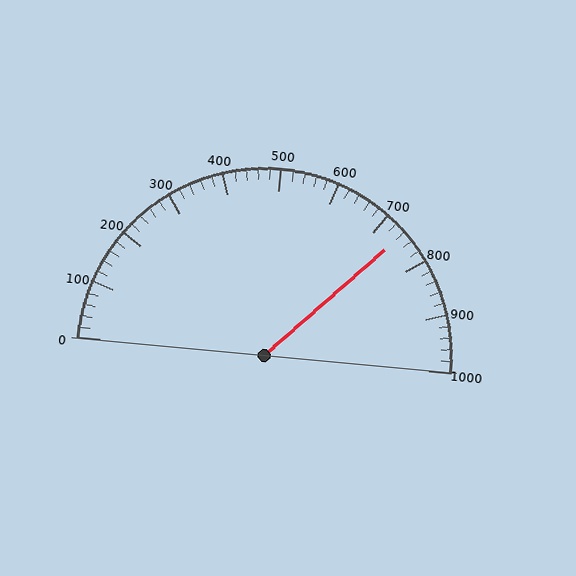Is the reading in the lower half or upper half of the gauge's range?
The reading is in the upper half of the range (0 to 1000).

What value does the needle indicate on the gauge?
The needle indicates approximately 740.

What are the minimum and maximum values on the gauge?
The gauge ranges from 0 to 1000.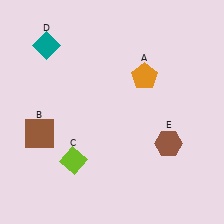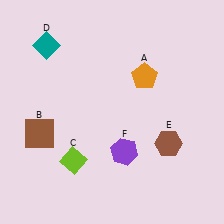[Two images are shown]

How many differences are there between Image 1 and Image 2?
There is 1 difference between the two images.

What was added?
A purple hexagon (F) was added in Image 2.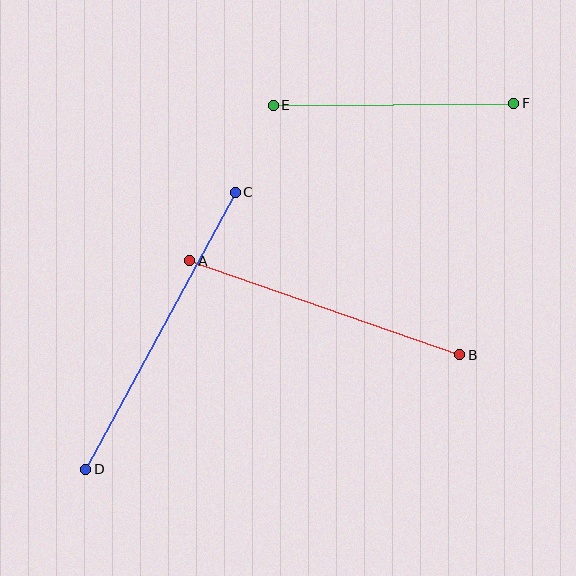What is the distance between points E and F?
The distance is approximately 241 pixels.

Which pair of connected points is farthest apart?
Points C and D are farthest apart.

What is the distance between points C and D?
The distance is approximately 315 pixels.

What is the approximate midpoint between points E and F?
The midpoint is at approximately (393, 104) pixels.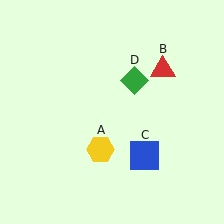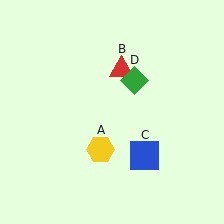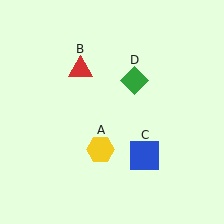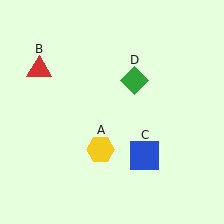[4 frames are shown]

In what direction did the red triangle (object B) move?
The red triangle (object B) moved left.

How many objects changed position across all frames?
1 object changed position: red triangle (object B).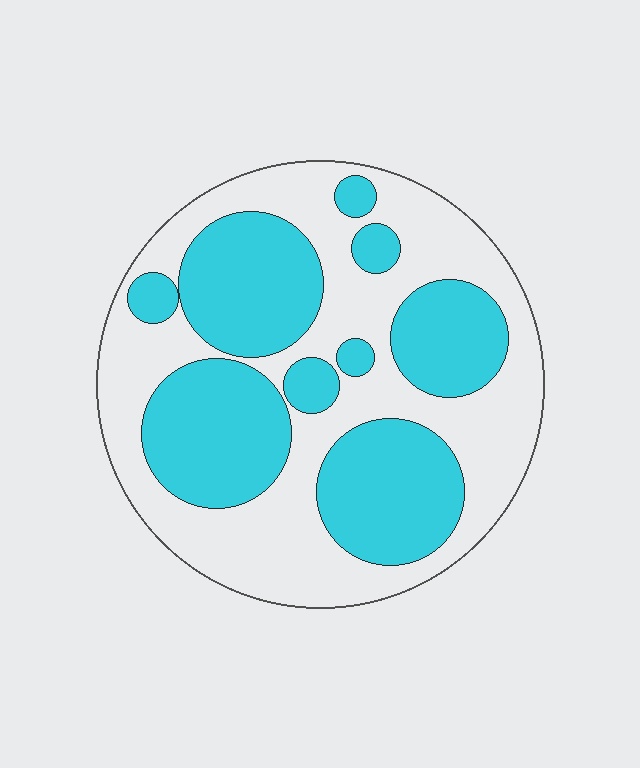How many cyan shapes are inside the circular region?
9.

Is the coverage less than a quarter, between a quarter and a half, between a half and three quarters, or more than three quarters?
Between a quarter and a half.